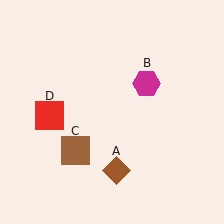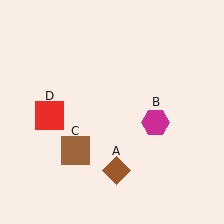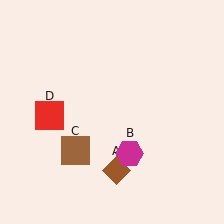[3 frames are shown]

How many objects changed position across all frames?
1 object changed position: magenta hexagon (object B).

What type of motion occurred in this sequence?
The magenta hexagon (object B) rotated clockwise around the center of the scene.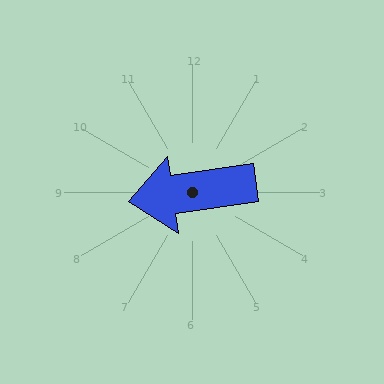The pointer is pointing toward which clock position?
Roughly 9 o'clock.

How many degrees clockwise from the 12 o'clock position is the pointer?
Approximately 262 degrees.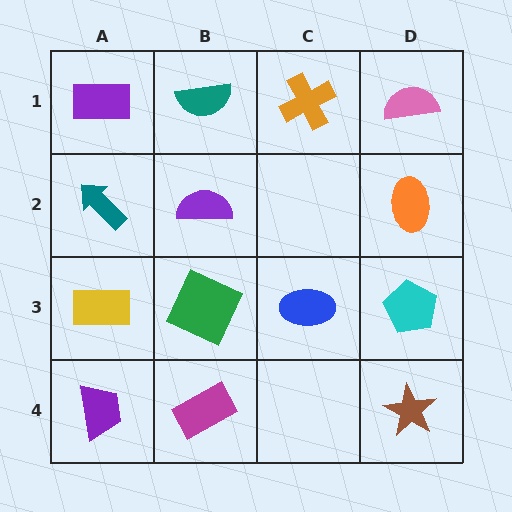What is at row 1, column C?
An orange cross.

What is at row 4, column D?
A brown star.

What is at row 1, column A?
A purple rectangle.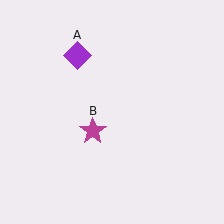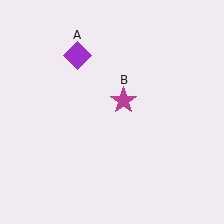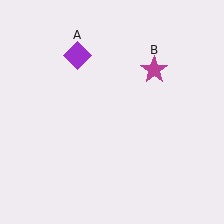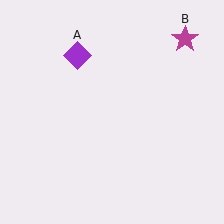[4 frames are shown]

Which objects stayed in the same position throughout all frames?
Purple diamond (object A) remained stationary.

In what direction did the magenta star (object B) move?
The magenta star (object B) moved up and to the right.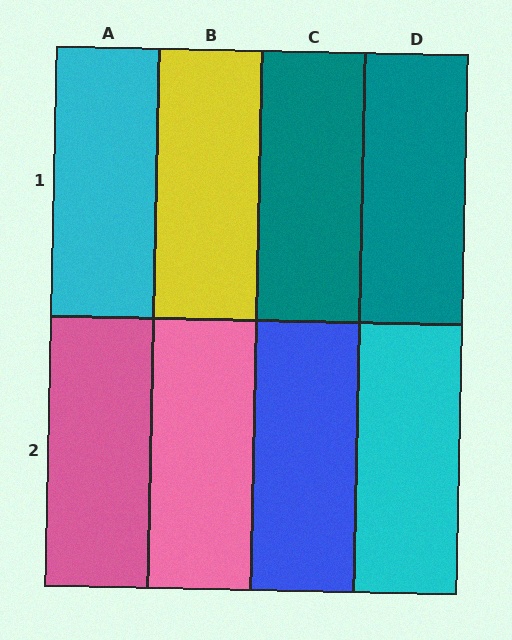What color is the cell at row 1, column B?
Yellow.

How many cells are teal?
2 cells are teal.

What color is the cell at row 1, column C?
Teal.